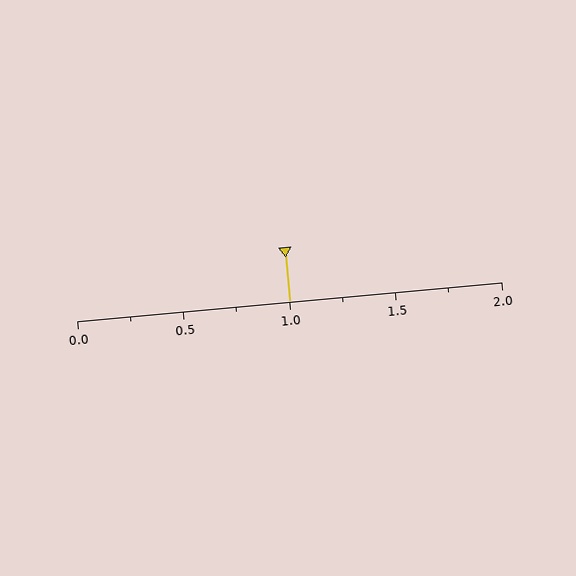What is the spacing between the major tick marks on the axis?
The major ticks are spaced 0.5 apart.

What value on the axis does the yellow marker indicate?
The marker indicates approximately 1.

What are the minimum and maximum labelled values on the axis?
The axis runs from 0.0 to 2.0.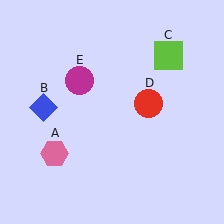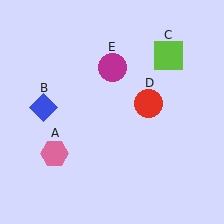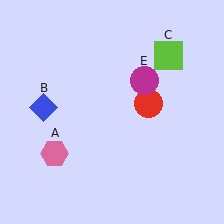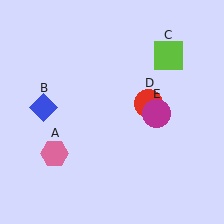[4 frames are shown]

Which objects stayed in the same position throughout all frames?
Pink hexagon (object A) and blue diamond (object B) and lime square (object C) and red circle (object D) remained stationary.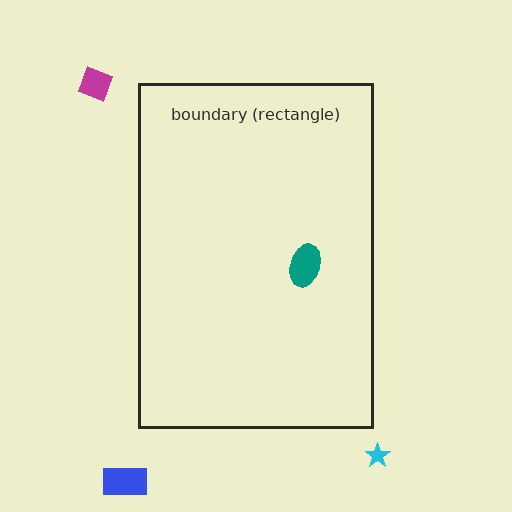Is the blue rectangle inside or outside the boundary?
Outside.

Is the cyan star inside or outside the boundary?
Outside.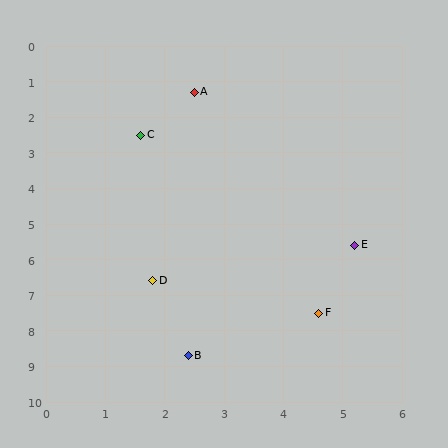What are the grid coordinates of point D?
Point D is at approximately (1.8, 6.6).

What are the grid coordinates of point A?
Point A is at approximately (2.5, 1.3).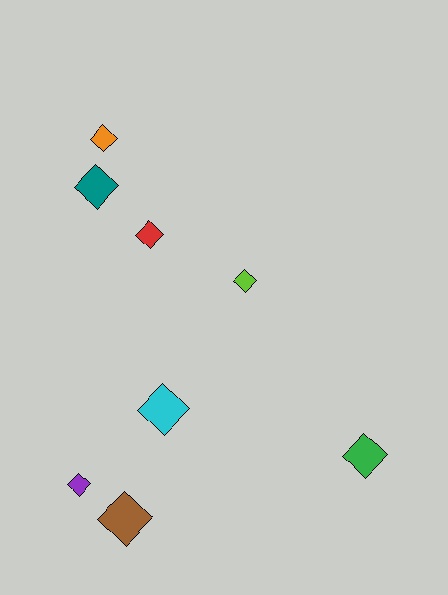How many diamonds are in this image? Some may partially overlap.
There are 8 diamonds.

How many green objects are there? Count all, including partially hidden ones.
There is 1 green object.